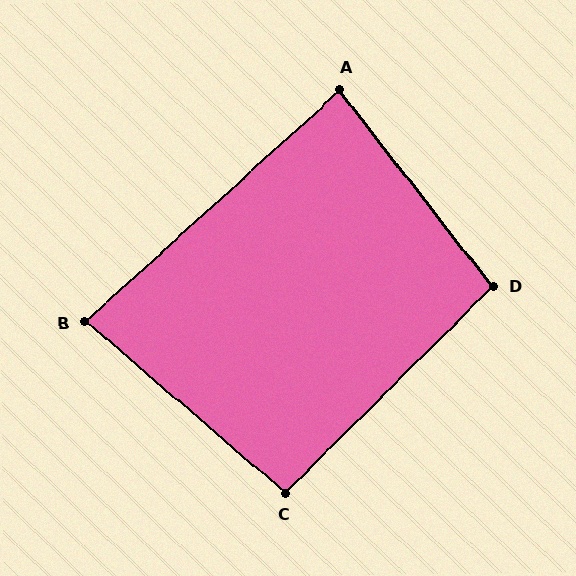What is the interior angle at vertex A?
Approximately 86 degrees (approximately right).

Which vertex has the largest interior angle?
D, at approximately 97 degrees.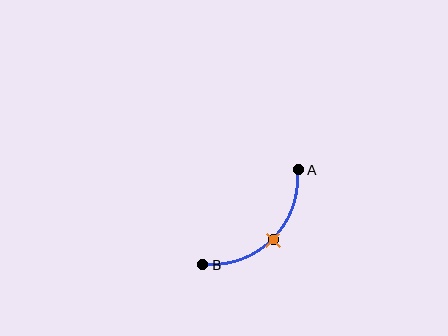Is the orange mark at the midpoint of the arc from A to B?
Yes. The orange mark lies on the arc at equal arc-length from both A and B — it is the arc midpoint.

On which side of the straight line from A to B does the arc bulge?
The arc bulges below and to the right of the straight line connecting A and B.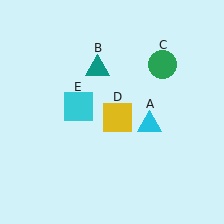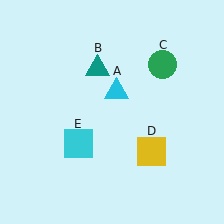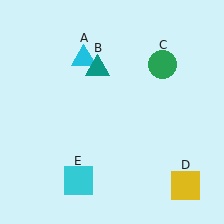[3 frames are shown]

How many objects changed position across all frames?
3 objects changed position: cyan triangle (object A), yellow square (object D), cyan square (object E).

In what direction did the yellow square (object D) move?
The yellow square (object D) moved down and to the right.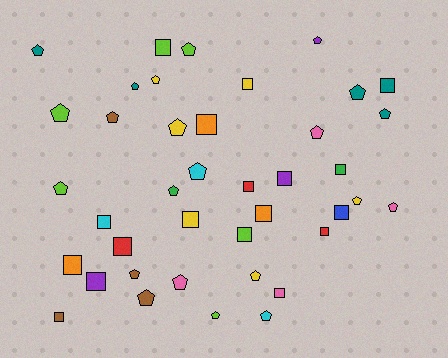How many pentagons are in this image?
There are 22 pentagons.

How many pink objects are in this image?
There are 4 pink objects.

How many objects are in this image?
There are 40 objects.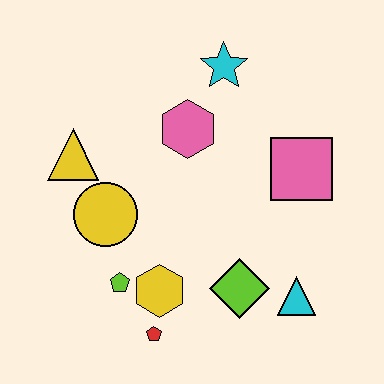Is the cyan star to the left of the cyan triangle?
Yes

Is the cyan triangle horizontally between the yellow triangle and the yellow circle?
No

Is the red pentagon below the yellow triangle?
Yes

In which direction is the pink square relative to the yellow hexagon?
The pink square is to the right of the yellow hexagon.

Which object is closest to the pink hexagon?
The cyan star is closest to the pink hexagon.